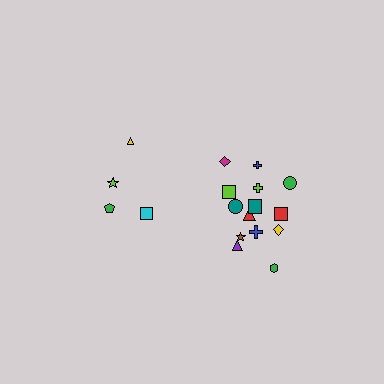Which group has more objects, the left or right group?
The right group.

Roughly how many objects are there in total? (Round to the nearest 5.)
Roughly 20 objects in total.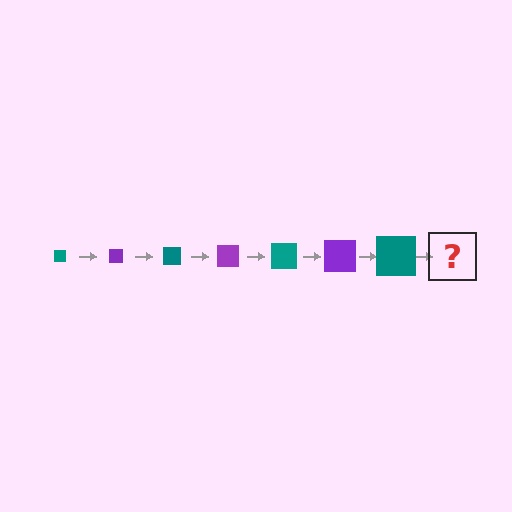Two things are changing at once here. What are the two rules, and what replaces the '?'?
The two rules are that the square grows larger each step and the color cycles through teal and purple. The '?' should be a purple square, larger than the previous one.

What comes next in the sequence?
The next element should be a purple square, larger than the previous one.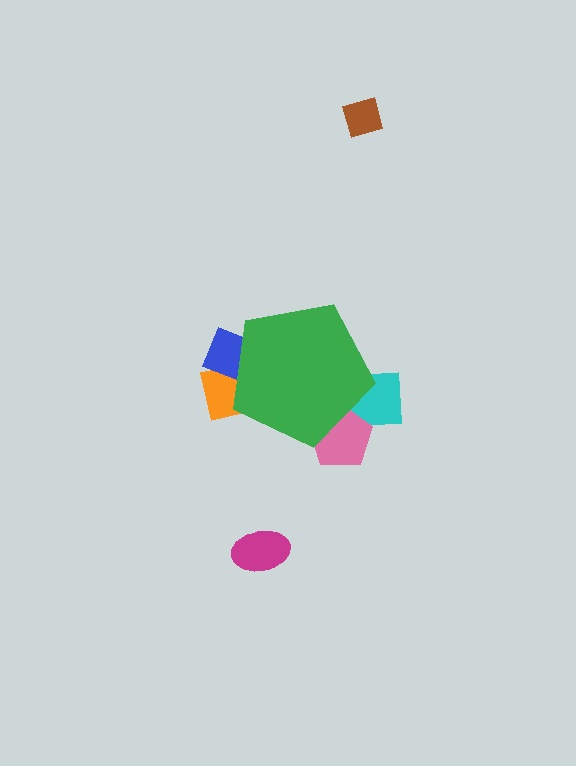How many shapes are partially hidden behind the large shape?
4 shapes are partially hidden.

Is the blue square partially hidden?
Yes, the blue square is partially hidden behind the green pentagon.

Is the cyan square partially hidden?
Yes, the cyan square is partially hidden behind the green pentagon.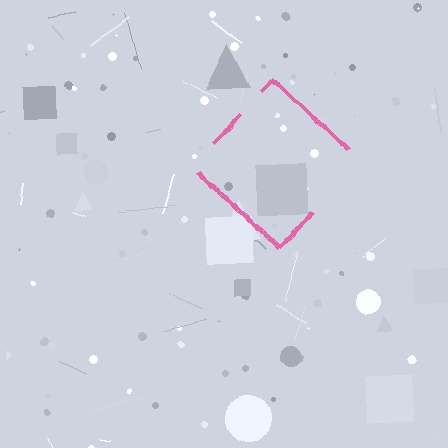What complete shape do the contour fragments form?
The contour fragments form a diamond.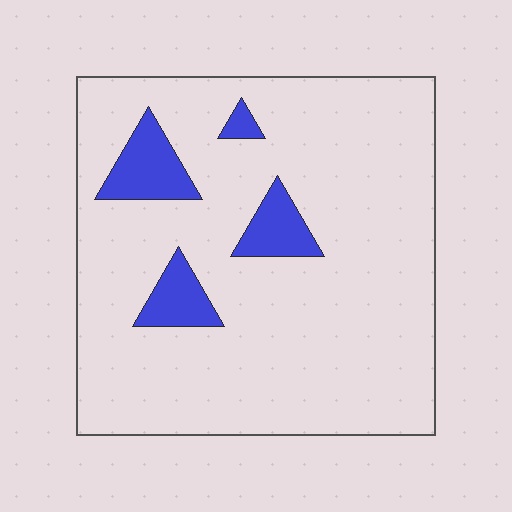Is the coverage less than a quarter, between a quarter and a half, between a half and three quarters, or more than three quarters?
Less than a quarter.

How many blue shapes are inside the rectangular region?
4.